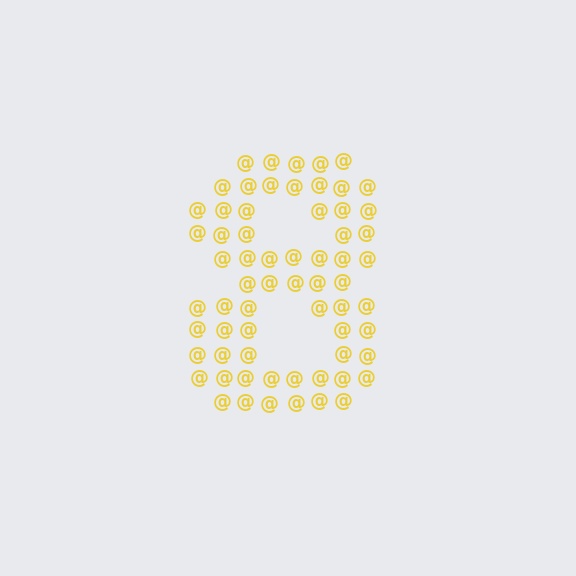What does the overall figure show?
The overall figure shows the digit 8.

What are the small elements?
The small elements are at signs.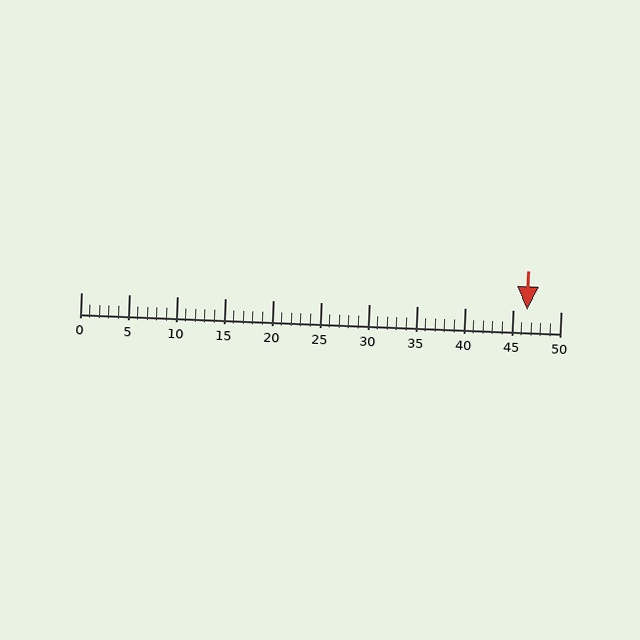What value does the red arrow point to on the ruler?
The red arrow points to approximately 46.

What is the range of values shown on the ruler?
The ruler shows values from 0 to 50.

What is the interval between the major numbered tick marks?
The major tick marks are spaced 5 units apart.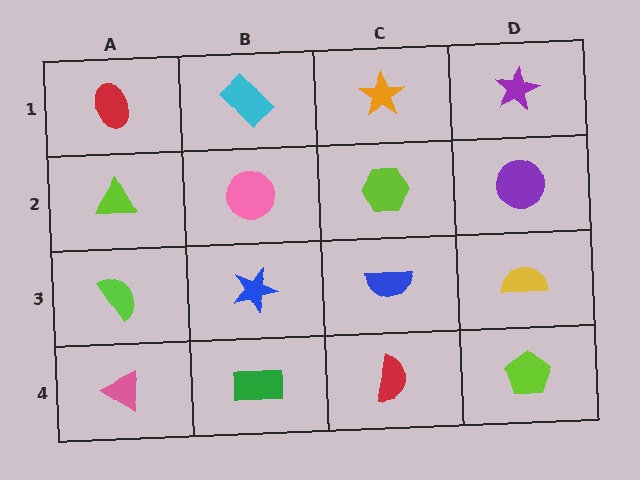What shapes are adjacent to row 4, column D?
A yellow semicircle (row 3, column D), a red semicircle (row 4, column C).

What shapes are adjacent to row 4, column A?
A lime semicircle (row 3, column A), a green rectangle (row 4, column B).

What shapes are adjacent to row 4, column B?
A blue star (row 3, column B), a pink triangle (row 4, column A), a red semicircle (row 4, column C).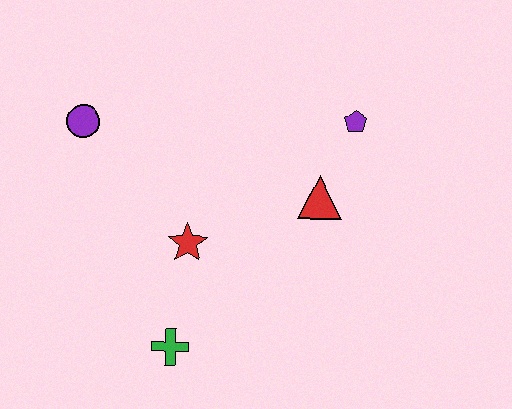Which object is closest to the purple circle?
The red star is closest to the purple circle.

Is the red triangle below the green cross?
No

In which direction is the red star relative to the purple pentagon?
The red star is to the left of the purple pentagon.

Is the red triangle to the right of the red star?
Yes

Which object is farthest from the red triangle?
The purple circle is farthest from the red triangle.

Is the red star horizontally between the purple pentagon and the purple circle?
Yes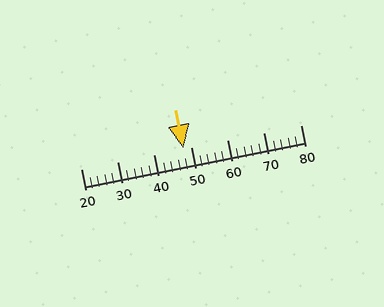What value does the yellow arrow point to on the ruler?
The yellow arrow points to approximately 48.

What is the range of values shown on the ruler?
The ruler shows values from 20 to 80.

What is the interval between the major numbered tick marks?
The major tick marks are spaced 10 units apart.